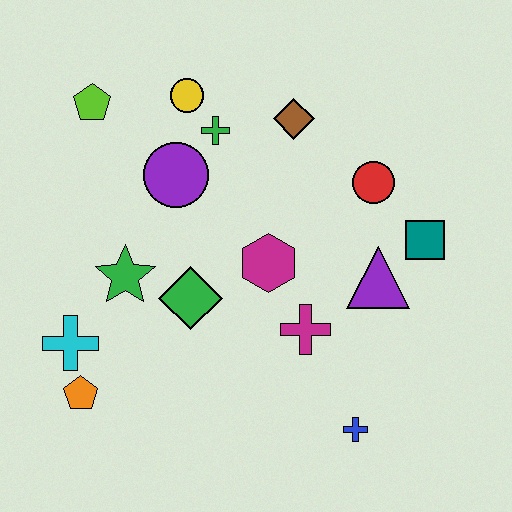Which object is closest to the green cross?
The yellow circle is closest to the green cross.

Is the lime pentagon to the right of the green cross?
No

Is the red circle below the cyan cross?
No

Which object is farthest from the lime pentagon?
The blue cross is farthest from the lime pentagon.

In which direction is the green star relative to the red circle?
The green star is to the left of the red circle.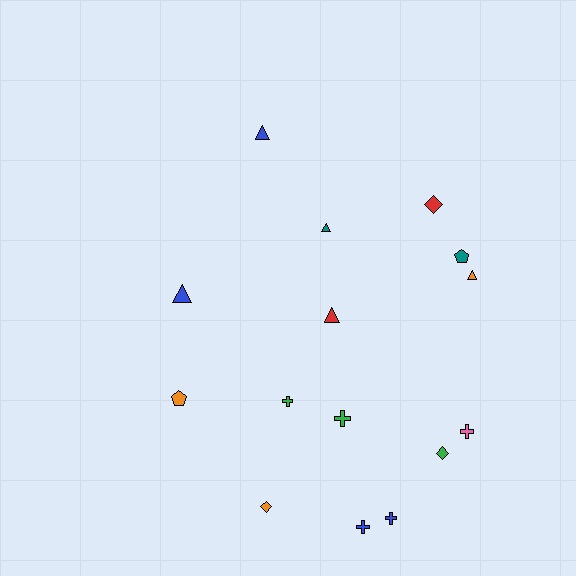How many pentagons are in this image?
There are 2 pentagons.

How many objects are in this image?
There are 15 objects.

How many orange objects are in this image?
There are 3 orange objects.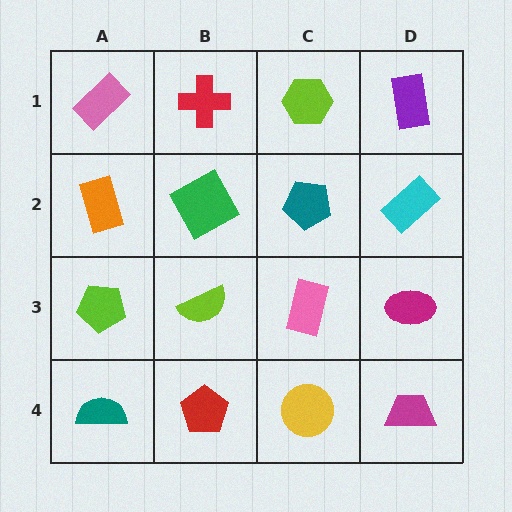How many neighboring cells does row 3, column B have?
4.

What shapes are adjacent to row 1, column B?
A green square (row 2, column B), a pink rectangle (row 1, column A), a lime hexagon (row 1, column C).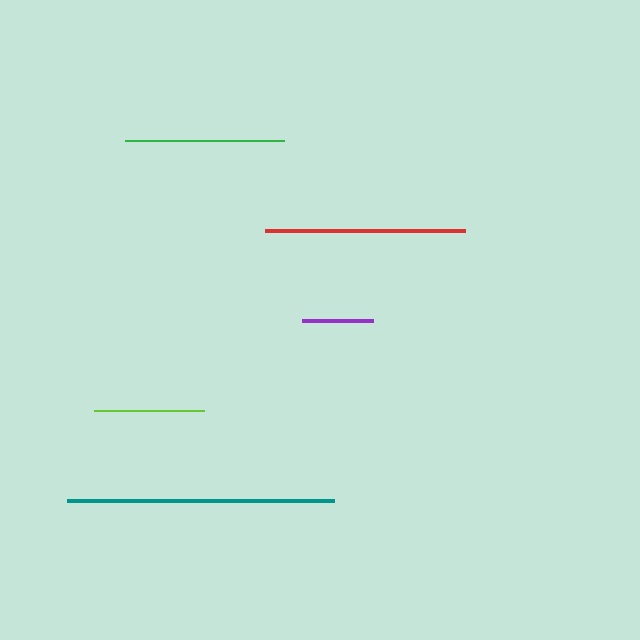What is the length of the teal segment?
The teal segment is approximately 266 pixels long.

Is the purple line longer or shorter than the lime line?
The lime line is longer than the purple line.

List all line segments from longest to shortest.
From longest to shortest: teal, red, green, lime, purple.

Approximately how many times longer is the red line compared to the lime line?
The red line is approximately 1.8 times the length of the lime line.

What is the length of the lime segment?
The lime segment is approximately 110 pixels long.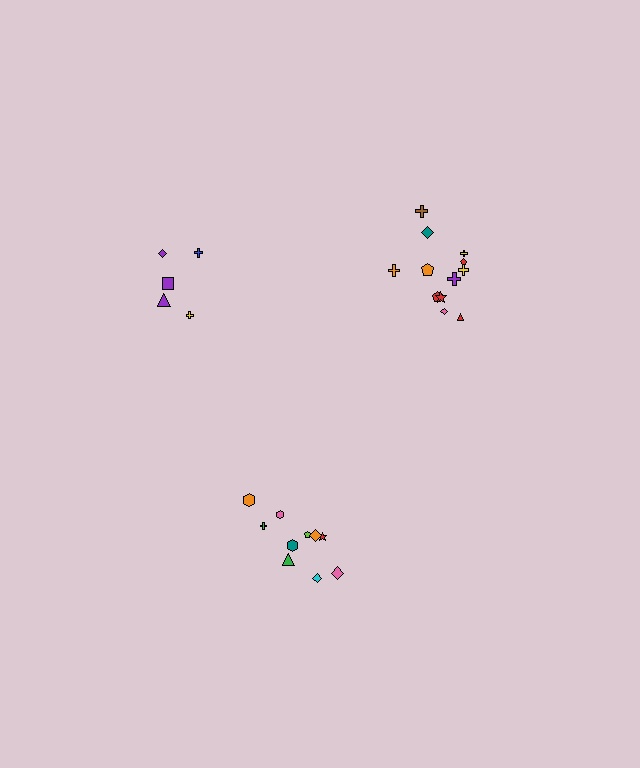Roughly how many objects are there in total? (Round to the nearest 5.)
Roughly 25 objects in total.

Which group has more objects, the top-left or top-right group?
The top-right group.